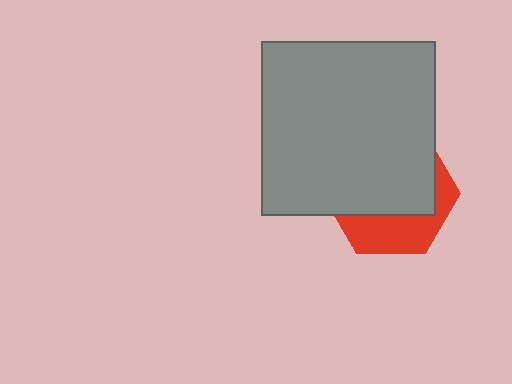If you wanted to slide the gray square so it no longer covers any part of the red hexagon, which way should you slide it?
Slide it up — that is the most direct way to separate the two shapes.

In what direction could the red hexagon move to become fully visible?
The red hexagon could move down. That would shift it out from behind the gray square entirely.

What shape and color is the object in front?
The object in front is a gray square.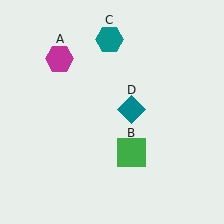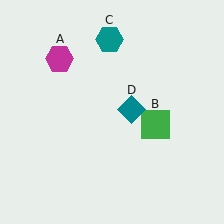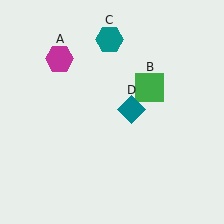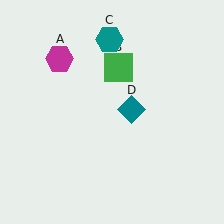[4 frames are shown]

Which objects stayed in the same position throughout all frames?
Magenta hexagon (object A) and teal hexagon (object C) and teal diamond (object D) remained stationary.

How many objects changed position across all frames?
1 object changed position: green square (object B).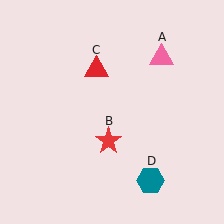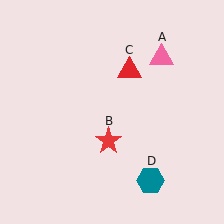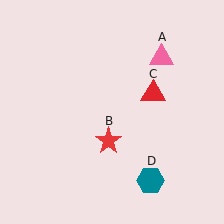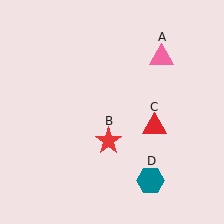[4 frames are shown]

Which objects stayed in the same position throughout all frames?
Pink triangle (object A) and red star (object B) and teal hexagon (object D) remained stationary.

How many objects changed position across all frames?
1 object changed position: red triangle (object C).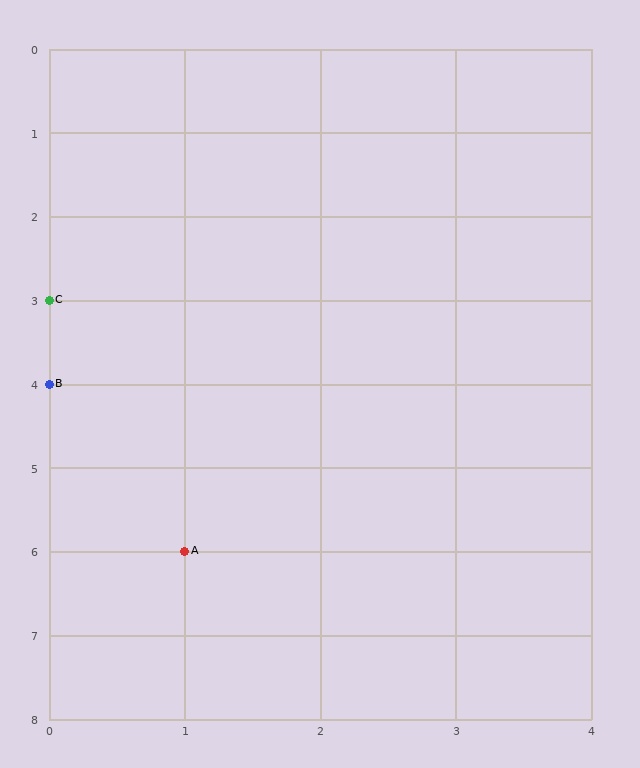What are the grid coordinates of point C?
Point C is at grid coordinates (0, 3).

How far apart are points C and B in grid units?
Points C and B are 1 row apart.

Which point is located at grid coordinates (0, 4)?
Point B is at (0, 4).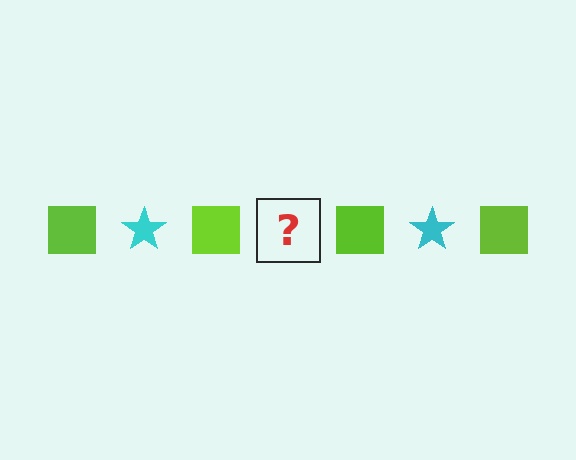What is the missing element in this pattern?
The missing element is a cyan star.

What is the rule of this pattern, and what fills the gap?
The rule is that the pattern alternates between lime square and cyan star. The gap should be filled with a cyan star.